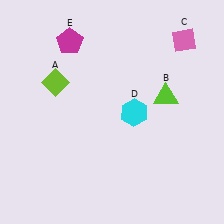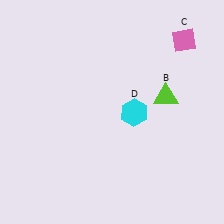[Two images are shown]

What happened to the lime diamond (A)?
The lime diamond (A) was removed in Image 2. It was in the top-left area of Image 1.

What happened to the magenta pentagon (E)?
The magenta pentagon (E) was removed in Image 2. It was in the top-left area of Image 1.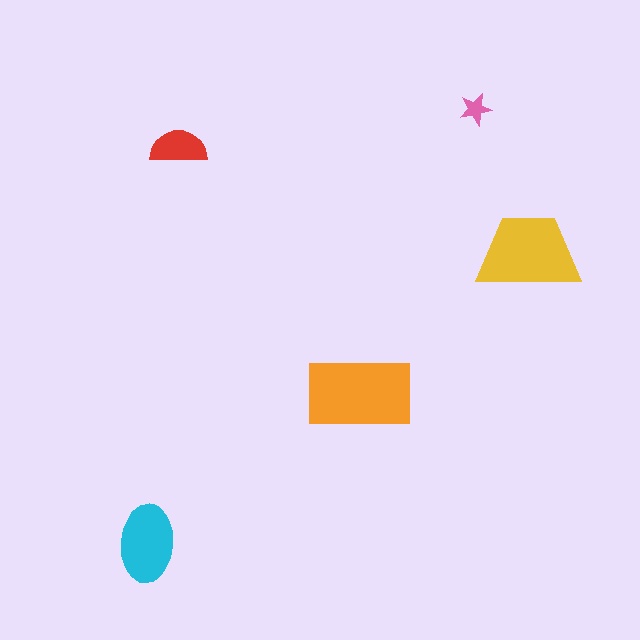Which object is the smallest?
The pink star.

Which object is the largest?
The orange rectangle.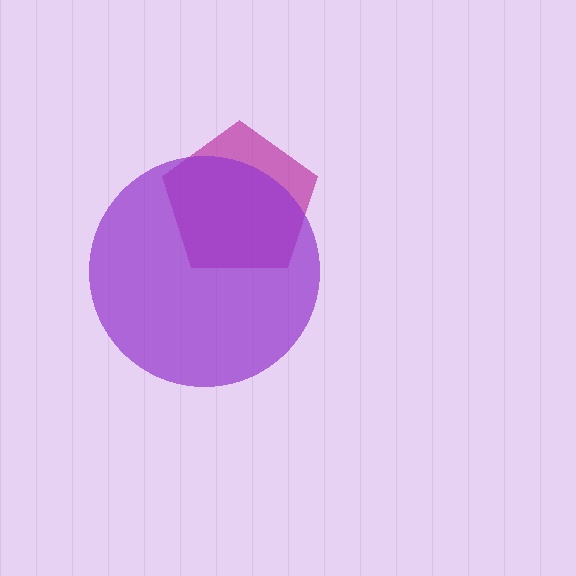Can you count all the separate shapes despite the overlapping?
Yes, there are 2 separate shapes.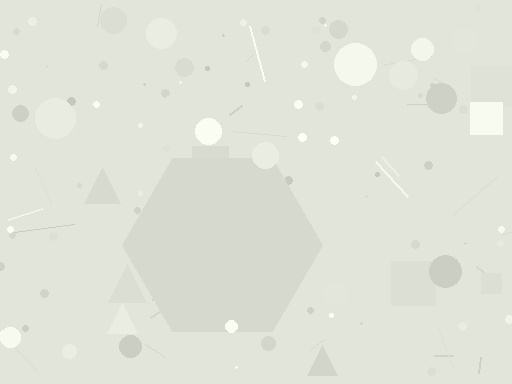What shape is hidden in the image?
A hexagon is hidden in the image.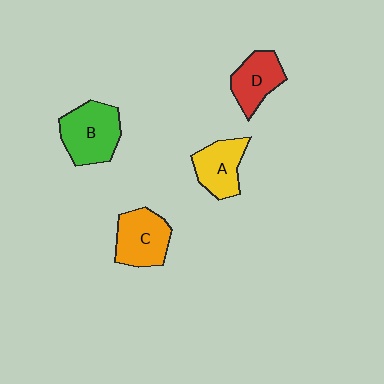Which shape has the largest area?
Shape B (green).